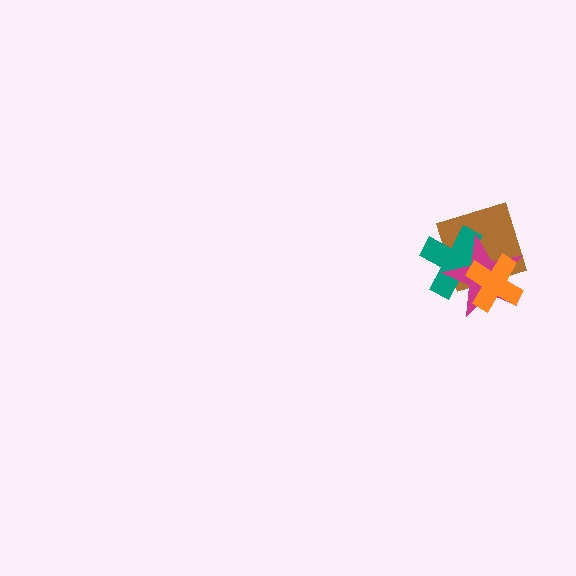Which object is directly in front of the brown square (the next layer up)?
The teal cross is directly in front of the brown square.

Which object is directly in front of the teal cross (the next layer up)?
The magenta star is directly in front of the teal cross.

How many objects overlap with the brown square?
3 objects overlap with the brown square.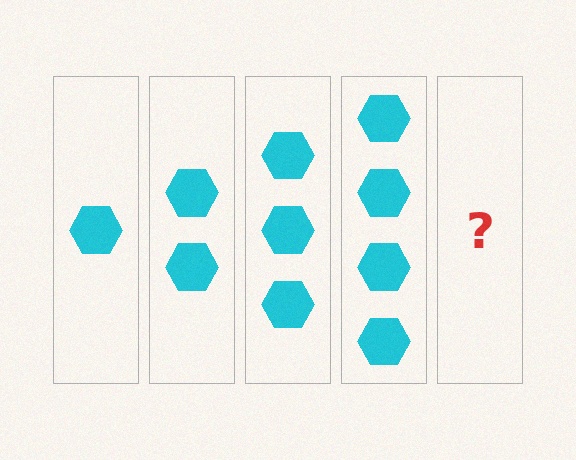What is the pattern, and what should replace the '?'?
The pattern is that each step adds one more hexagon. The '?' should be 5 hexagons.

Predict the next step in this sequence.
The next step is 5 hexagons.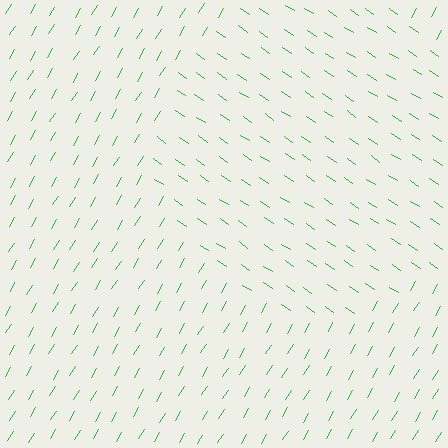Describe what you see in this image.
The image is filled with small green line segments. A circle region in the image has lines oriented differently from the surrounding lines, creating a visible texture boundary.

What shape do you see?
I see a circle.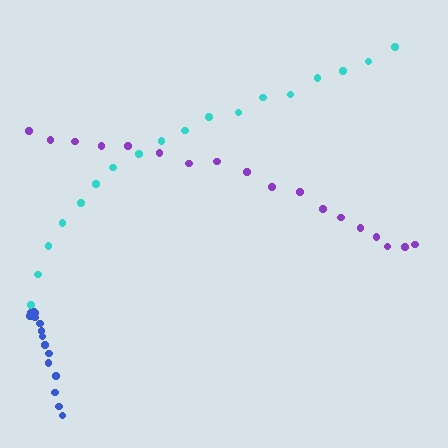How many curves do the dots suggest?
There are 3 distinct paths.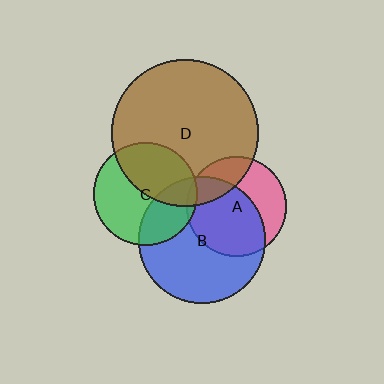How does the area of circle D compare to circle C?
Approximately 2.0 times.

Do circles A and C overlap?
Yes.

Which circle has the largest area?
Circle D (brown).